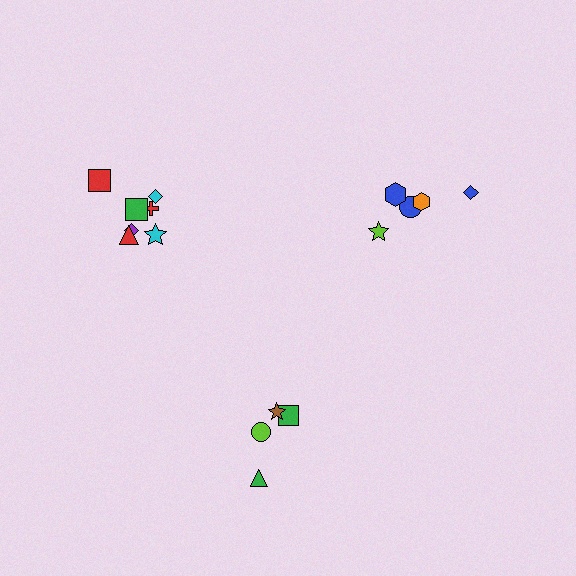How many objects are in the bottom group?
There are 4 objects.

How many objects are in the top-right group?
There are 5 objects.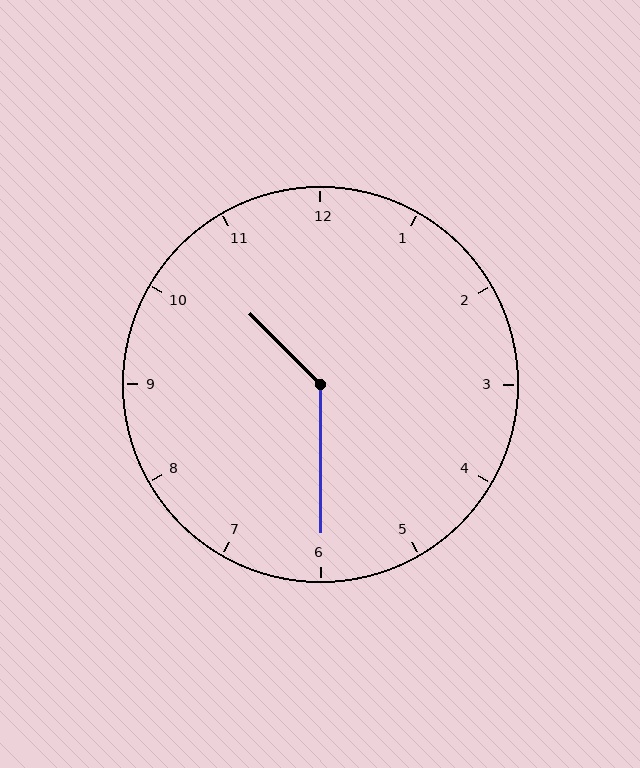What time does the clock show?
10:30.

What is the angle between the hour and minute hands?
Approximately 135 degrees.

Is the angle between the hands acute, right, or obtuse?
It is obtuse.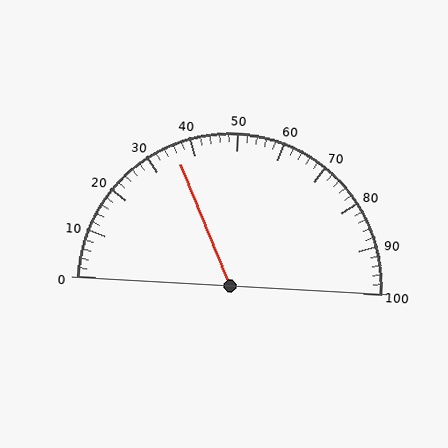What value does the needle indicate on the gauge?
The needle indicates approximately 36.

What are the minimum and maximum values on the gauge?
The gauge ranges from 0 to 100.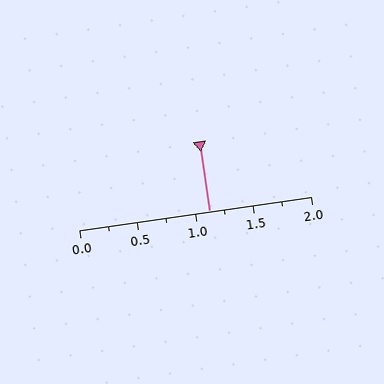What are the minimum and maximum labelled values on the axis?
The axis runs from 0.0 to 2.0.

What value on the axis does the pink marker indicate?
The marker indicates approximately 1.12.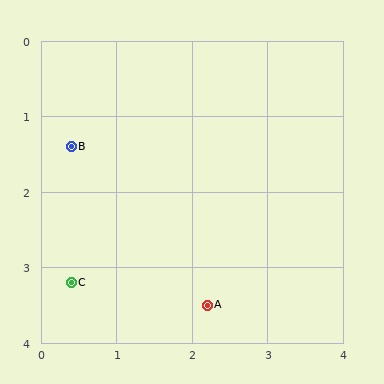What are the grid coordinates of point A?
Point A is at approximately (2.2, 3.5).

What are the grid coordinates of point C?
Point C is at approximately (0.4, 3.2).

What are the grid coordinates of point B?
Point B is at approximately (0.4, 1.4).